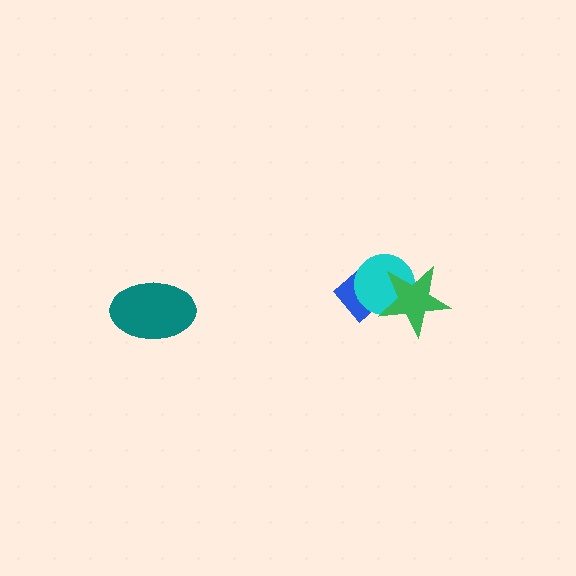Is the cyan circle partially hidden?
Yes, it is partially covered by another shape.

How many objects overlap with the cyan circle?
2 objects overlap with the cyan circle.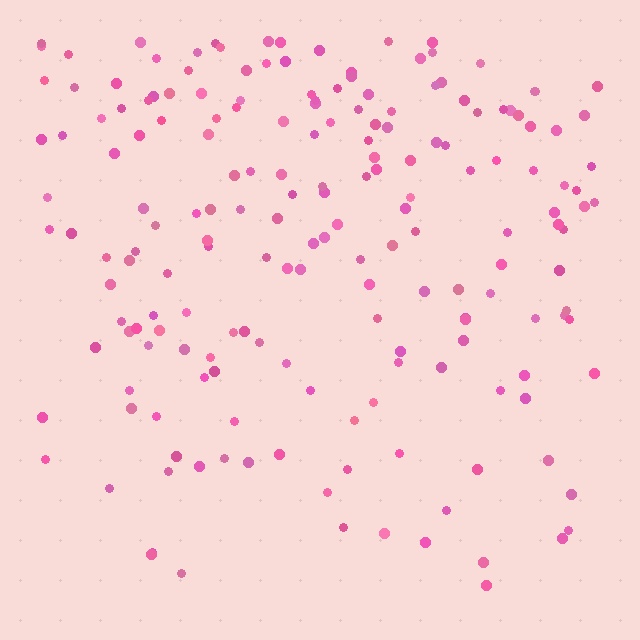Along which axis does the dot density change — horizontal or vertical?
Vertical.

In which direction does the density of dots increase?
From bottom to top, with the top side densest.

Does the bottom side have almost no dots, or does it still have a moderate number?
Still a moderate number, just noticeably fewer than the top.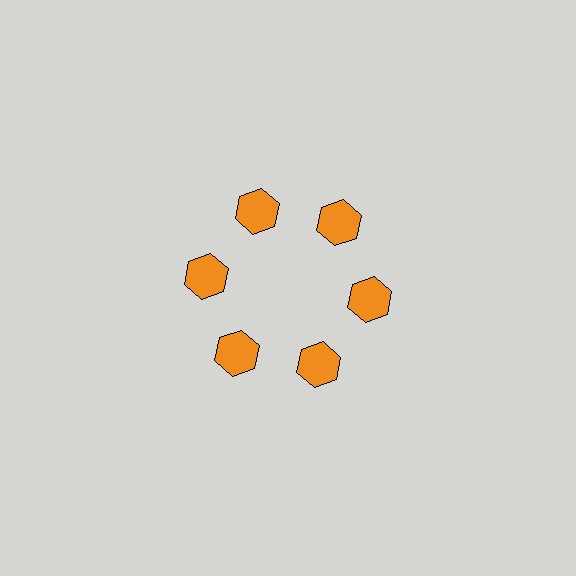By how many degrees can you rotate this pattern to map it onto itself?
The pattern maps onto itself every 60 degrees of rotation.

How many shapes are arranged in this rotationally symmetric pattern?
There are 6 shapes, arranged in 6 groups of 1.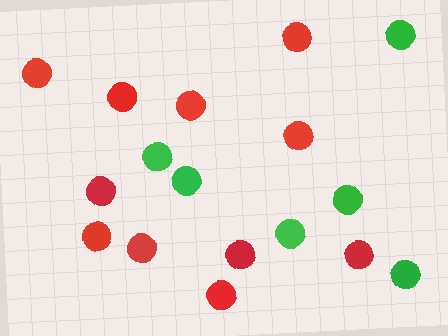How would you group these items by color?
There are 2 groups: one group of green circles (6) and one group of red circles (11).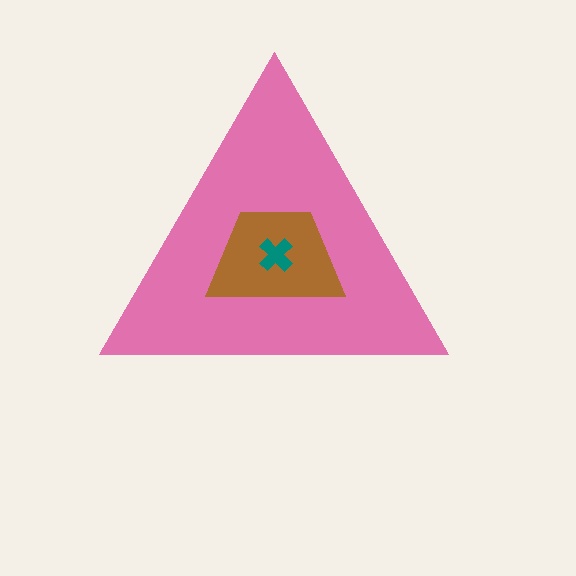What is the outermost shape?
The pink triangle.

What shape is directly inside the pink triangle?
The brown trapezoid.